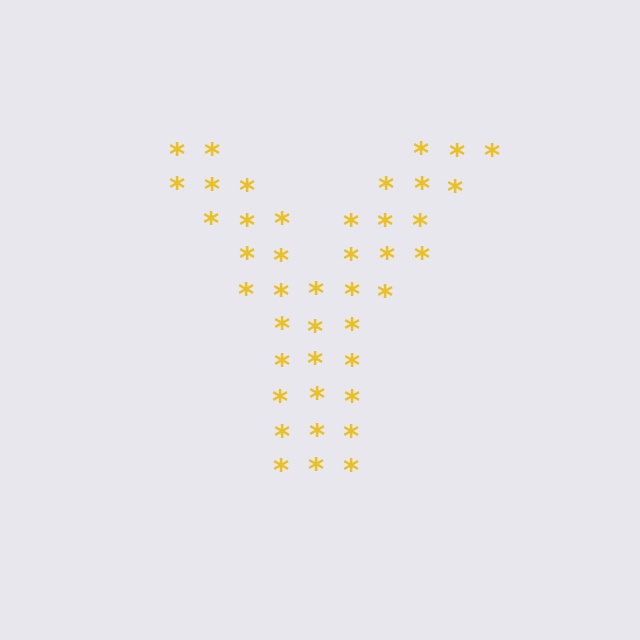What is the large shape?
The large shape is the letter Y.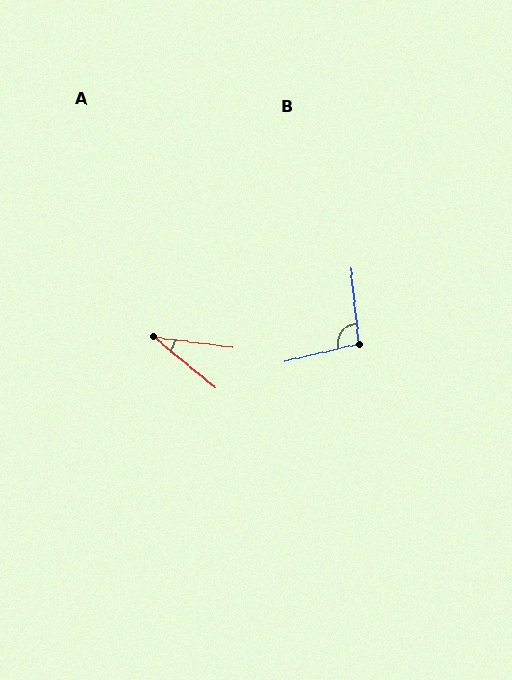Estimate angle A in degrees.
Approximately 32 degrees.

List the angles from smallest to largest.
A (32°), B (97°).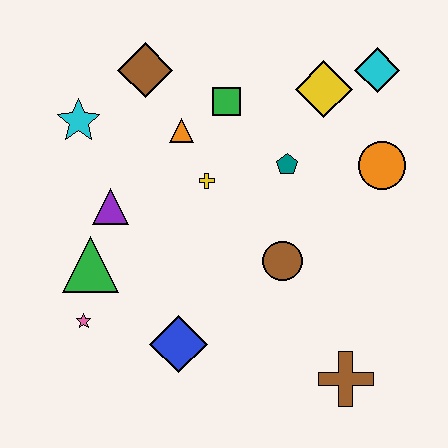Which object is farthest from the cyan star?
The brown cross is farthest from the cyan star.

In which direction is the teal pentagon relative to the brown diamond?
The teal pentagon is to the right of the brown diamond.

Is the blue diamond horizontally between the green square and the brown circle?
No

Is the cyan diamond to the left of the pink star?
No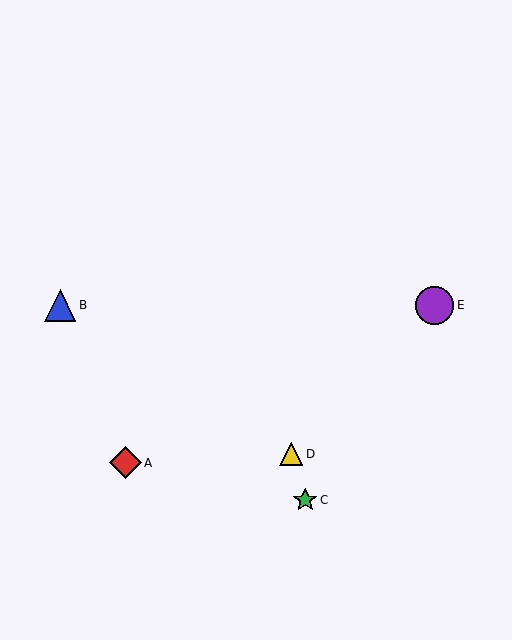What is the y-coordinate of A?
Object A is at y≈463.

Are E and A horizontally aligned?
No, E is at y≈305 and A is at y≈463.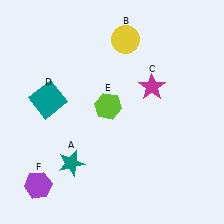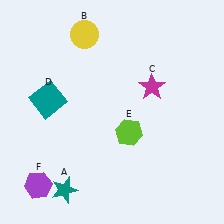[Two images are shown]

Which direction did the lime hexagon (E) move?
The lime hexagon (E) moved down.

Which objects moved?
The objects that moved are: the teal star (A), the yellow circle (B), the lime hexagon (E).